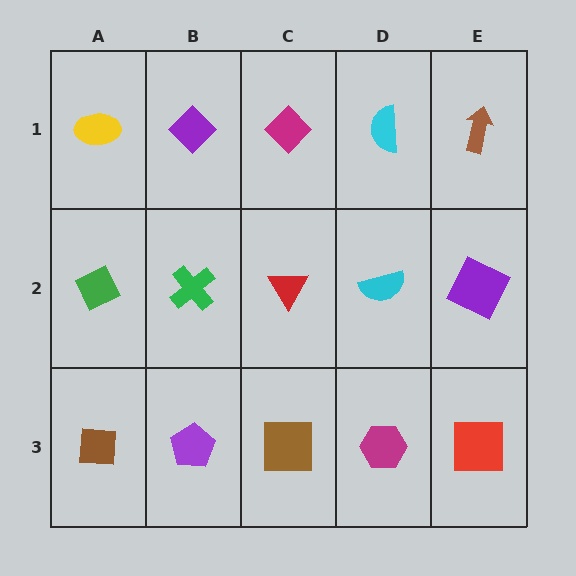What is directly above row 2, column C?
A magenta diamond.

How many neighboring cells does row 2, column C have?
4.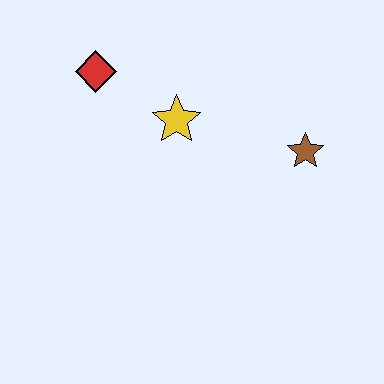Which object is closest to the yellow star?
The red diamond is closest to the yellow star.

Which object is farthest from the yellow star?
The brown star is farthest from the yellow star.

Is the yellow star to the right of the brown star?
No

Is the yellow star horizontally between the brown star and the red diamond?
Yes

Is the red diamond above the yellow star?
Yes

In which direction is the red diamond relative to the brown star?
The red diamond is to the left of the brown star.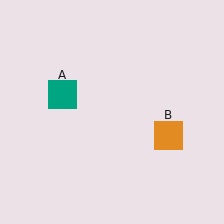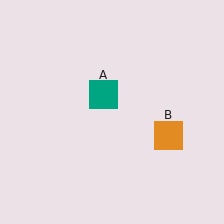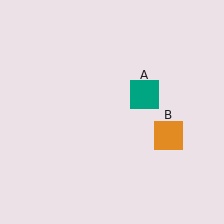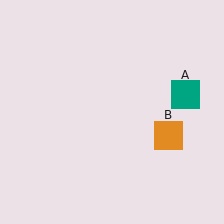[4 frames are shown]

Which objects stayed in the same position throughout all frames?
Orange square (object B) remained stationary.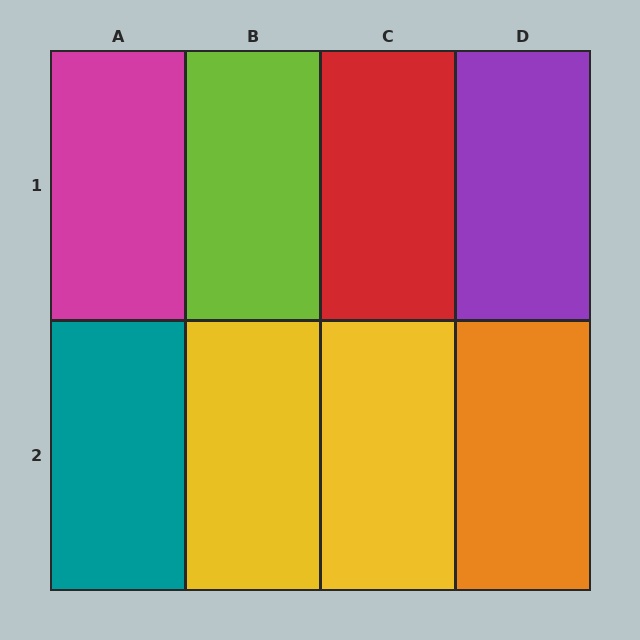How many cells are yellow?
2 cells are yellow.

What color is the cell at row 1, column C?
Red.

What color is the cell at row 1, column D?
Purple.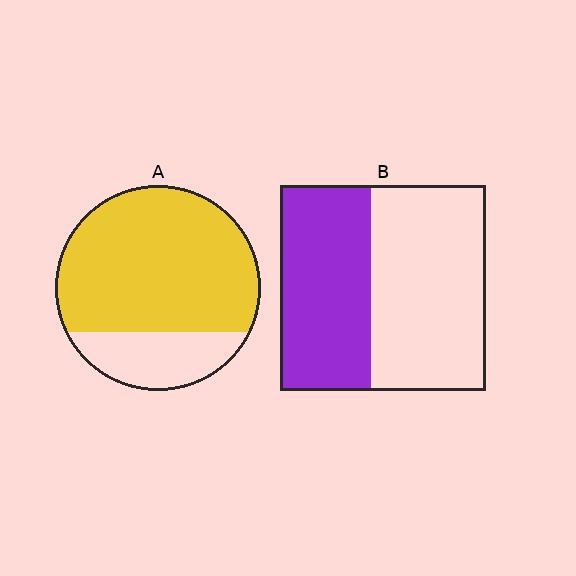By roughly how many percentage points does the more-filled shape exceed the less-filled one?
By roughly 30 percentage points (A over B).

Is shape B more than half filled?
No.